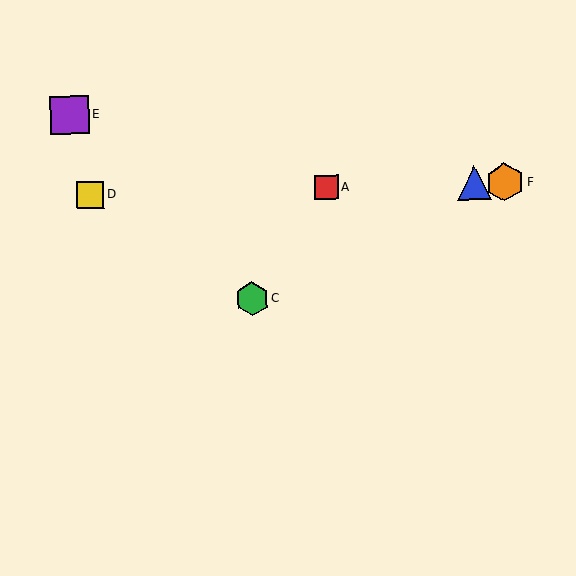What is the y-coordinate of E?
Object E is at y≈115.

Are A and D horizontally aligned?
Yes, both are at y≈188.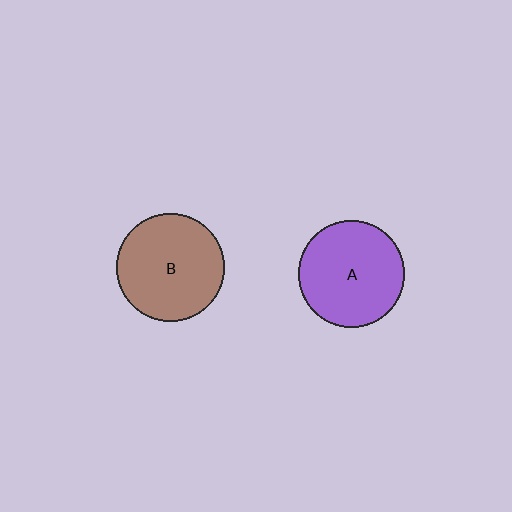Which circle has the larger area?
Circle B (brown).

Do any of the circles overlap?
No, none of the circles overlap.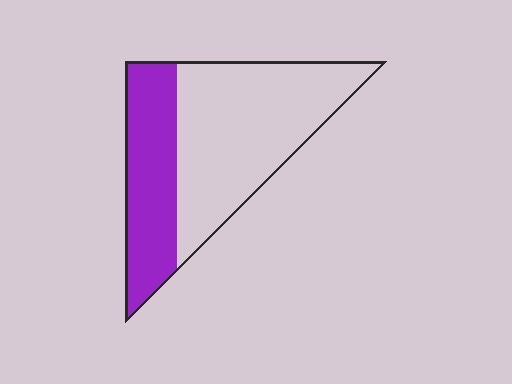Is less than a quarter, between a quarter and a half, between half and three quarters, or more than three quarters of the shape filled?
Between a quarter and a half.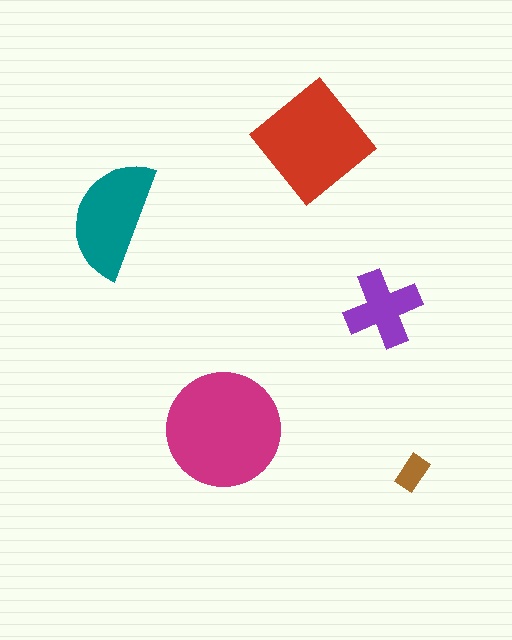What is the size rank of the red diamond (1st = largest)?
2nd.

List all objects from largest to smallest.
The magenta circle, the red diamond, the teal semicircle, the purple cross, the brown rectangle.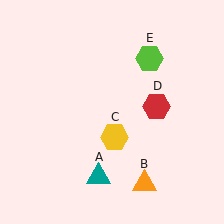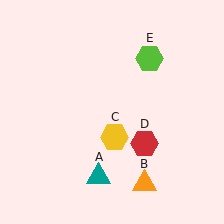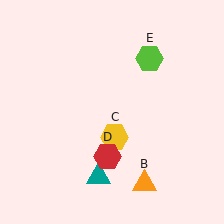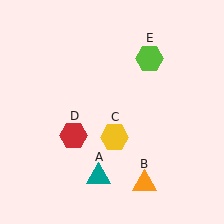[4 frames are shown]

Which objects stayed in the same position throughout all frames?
Teal triangle (object A) and orange triangle (object B) and yellow hexagon (object C) and lime hexagon (object E) remained stationary.